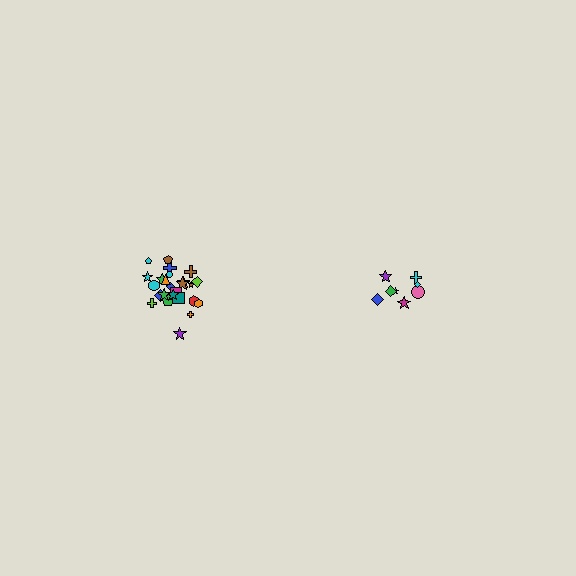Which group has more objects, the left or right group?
The left group.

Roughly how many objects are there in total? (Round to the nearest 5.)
Roughly 35 objects in total.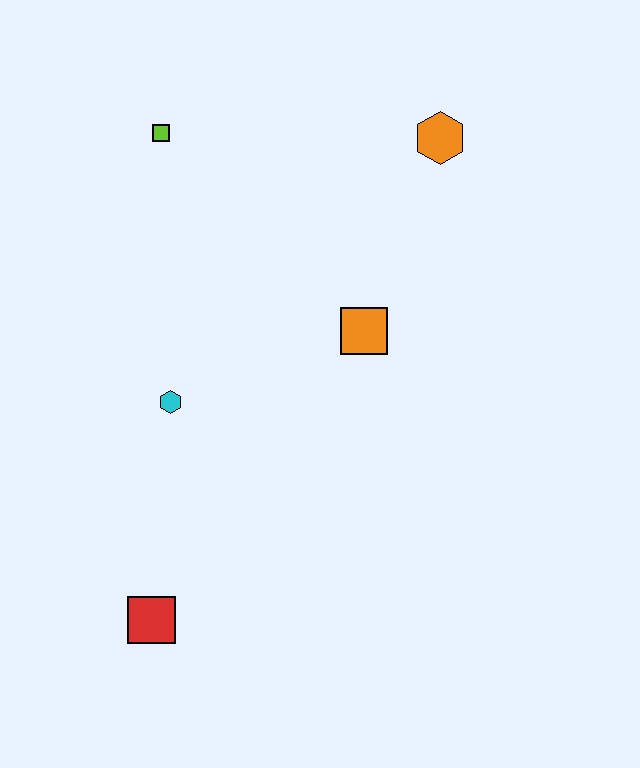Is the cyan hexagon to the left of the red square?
No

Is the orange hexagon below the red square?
No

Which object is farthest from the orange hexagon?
The red square is farthest from the orange hexagon.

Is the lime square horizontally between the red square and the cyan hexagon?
Yes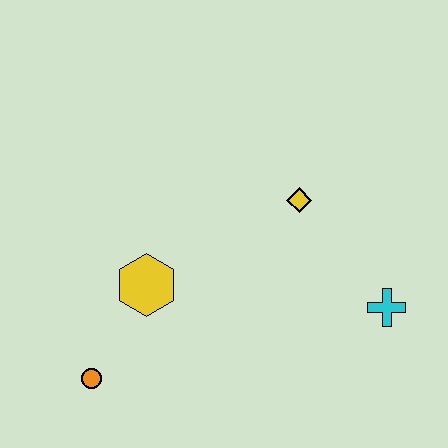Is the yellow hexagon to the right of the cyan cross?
No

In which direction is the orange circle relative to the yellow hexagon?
The orange circle is below the yellow hexagon.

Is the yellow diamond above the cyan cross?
Yes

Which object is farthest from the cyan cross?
The orange circle is farthest from the cyan cross.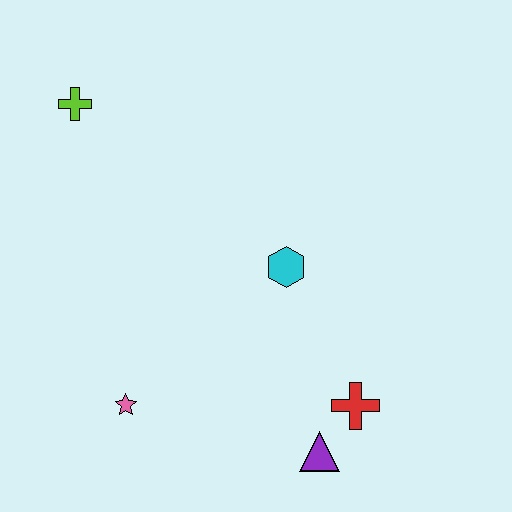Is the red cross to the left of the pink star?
No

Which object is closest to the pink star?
The purple triangle is closest to the pink star.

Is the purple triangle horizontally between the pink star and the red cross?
Yes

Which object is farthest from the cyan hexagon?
The lime cross is farthest from the cyan hexagon.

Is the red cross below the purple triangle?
No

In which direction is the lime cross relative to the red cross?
The lime cross is above the red cross.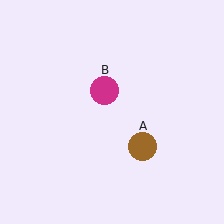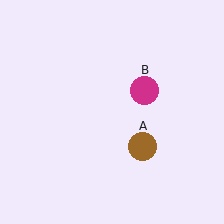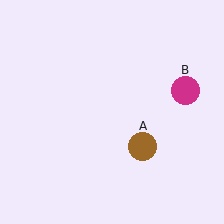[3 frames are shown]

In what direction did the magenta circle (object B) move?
The magenta circle (object B) moved right.